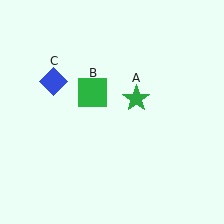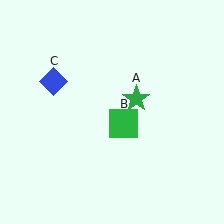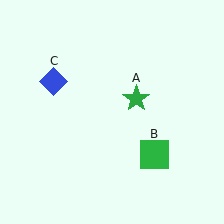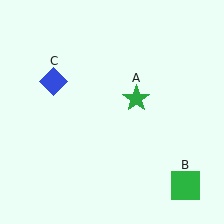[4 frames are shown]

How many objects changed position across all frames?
1 object changed position: green square (object B).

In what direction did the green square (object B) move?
The green square (object B) moved down and to the right.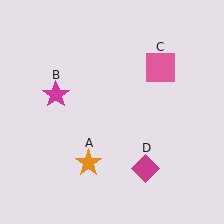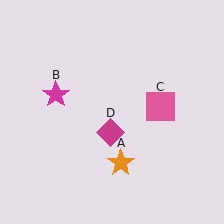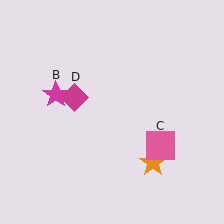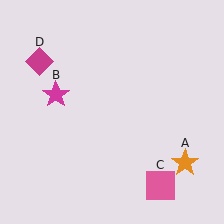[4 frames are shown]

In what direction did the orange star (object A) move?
The orange star (object A) moved right.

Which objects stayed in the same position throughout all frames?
Magenta star (object B) remained stationary.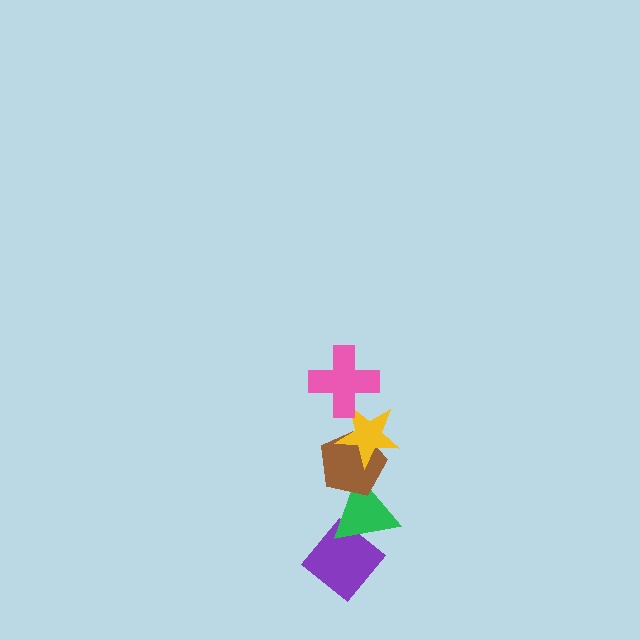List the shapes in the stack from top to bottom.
From top to bottom: the pink cross, the yellow star, the brown pentagon, the green triangle, the purple diamond.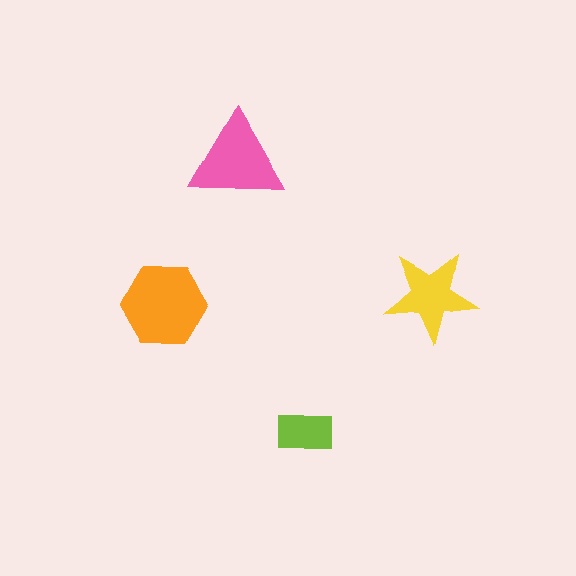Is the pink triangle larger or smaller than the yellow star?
Larger.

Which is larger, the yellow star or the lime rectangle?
The yellow star.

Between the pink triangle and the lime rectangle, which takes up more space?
The pink triangle.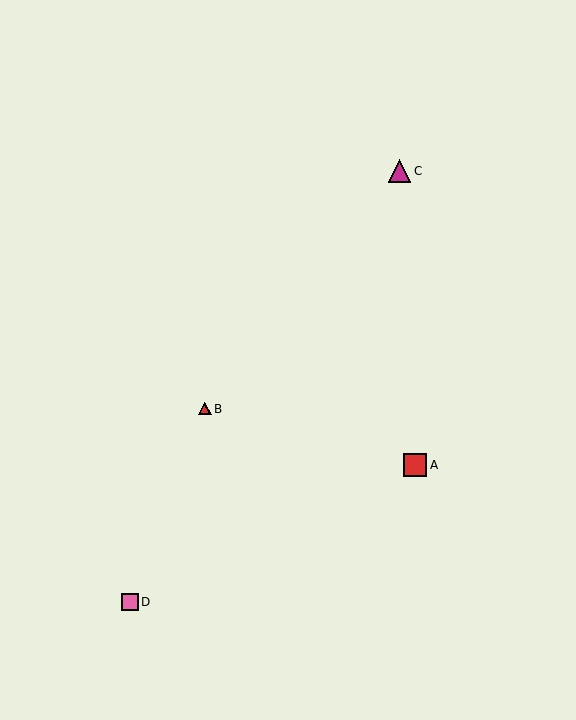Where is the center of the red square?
The center of the red square is at (415, 465).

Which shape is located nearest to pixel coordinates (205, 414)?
The red triangle (labeled B) at (205, 409) is nearest to that location.